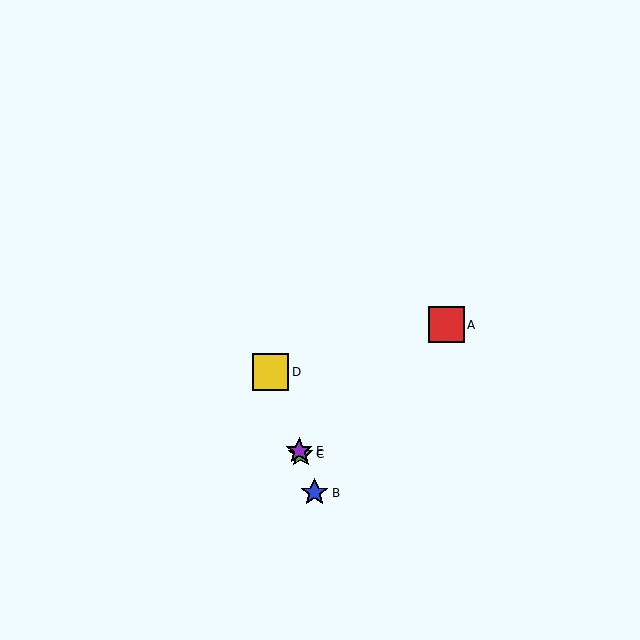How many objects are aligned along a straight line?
4 objects (B, C, D, E) are aligned along a straight line.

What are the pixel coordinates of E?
Object E is at (299, 451).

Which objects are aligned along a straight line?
Objects B, C, D, E are aligned along a straight line.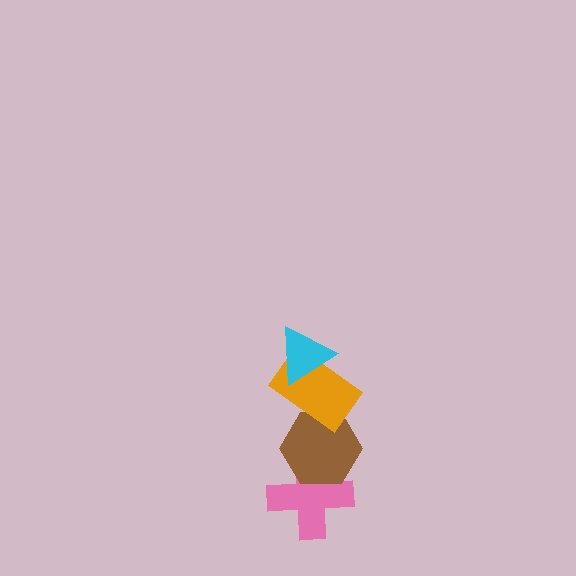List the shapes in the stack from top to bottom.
From top to bottom: the cyan triangle, the orange rectangle, the brown hexagon, the pink cross.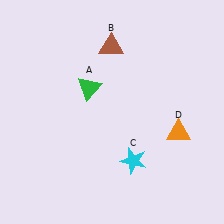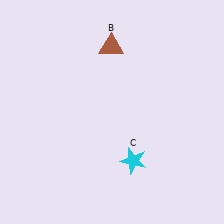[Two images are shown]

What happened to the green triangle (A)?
The green triangle (A) was removed in Image 2. It was in the top-left area of Image 1.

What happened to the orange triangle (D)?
The orange triangle (D) was removed in Image 2. It was in the bottom-right area of Image 1.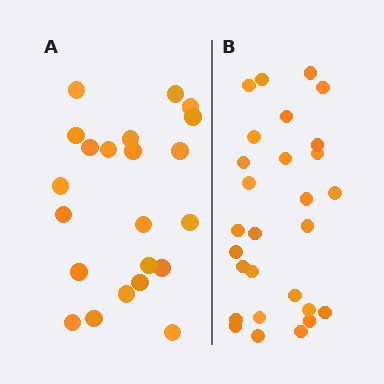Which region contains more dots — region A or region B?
Region B (the right region) has more dots.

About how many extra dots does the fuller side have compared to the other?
Region B has about 6 more dots than region A.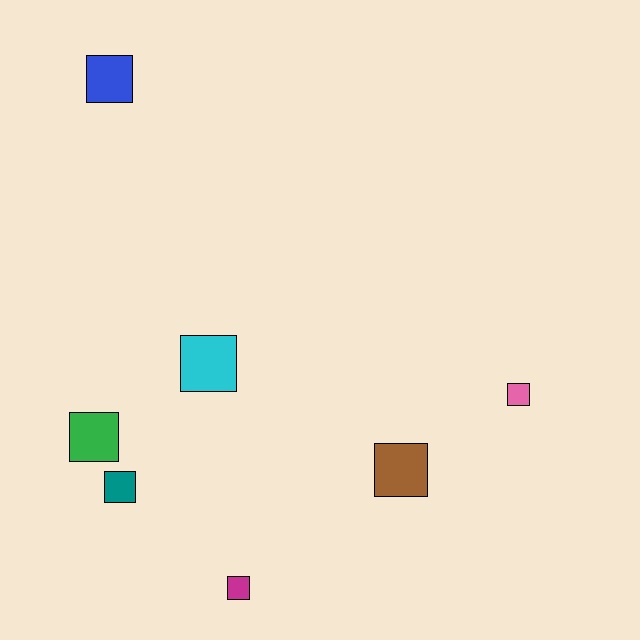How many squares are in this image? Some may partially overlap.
There are 7 squares.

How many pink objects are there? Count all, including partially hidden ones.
There is 1 pink object.